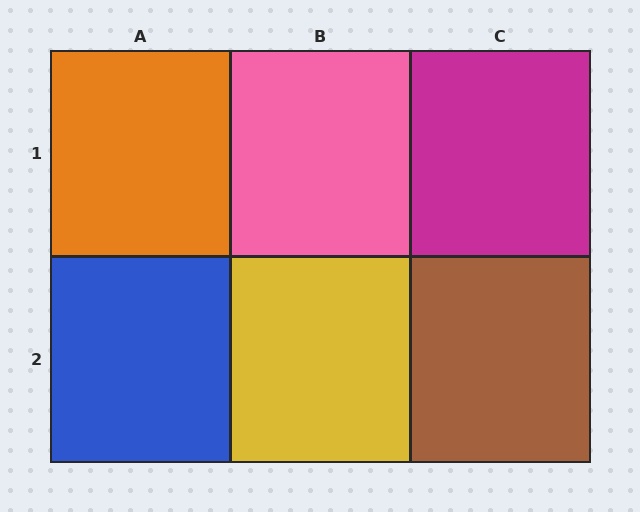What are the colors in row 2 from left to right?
Blue, yellow, brown.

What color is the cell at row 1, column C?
Magenta.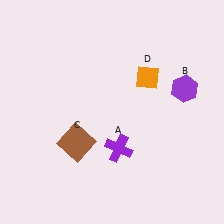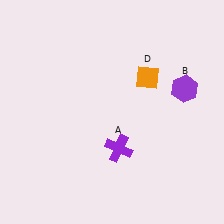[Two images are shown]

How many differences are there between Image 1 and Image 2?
There is 1 difference between the two images.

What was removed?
The brown square (C) was removed in Image 2.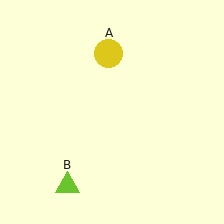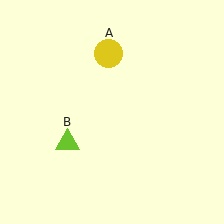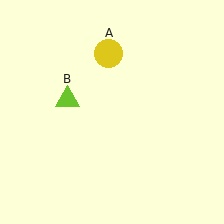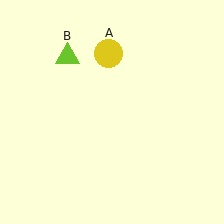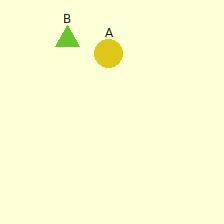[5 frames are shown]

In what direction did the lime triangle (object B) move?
The lime triangle (object B) moved up.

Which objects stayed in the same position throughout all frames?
Yellow circle (object A) remained stationary.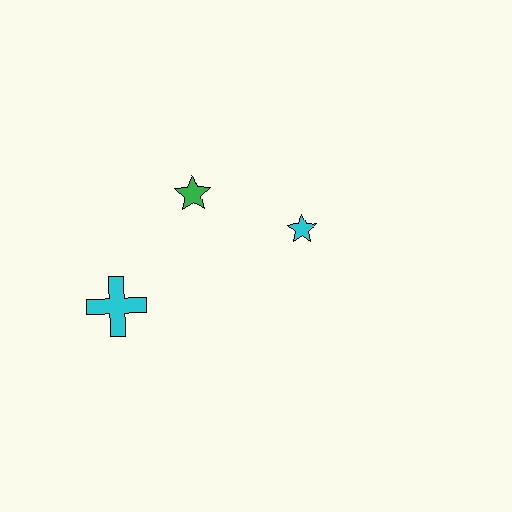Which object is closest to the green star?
The cyan star is closest to the green star.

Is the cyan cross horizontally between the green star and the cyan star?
No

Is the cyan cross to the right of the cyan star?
No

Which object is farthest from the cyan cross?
The cyan star is farthest from the cyan cross.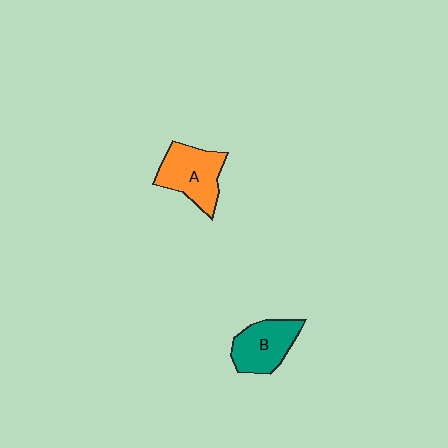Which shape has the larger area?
Shape A (orange).